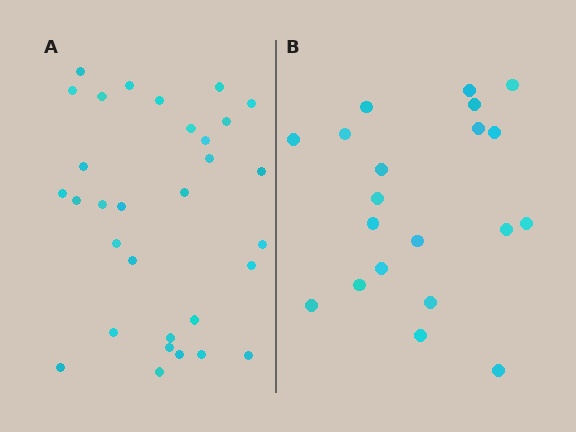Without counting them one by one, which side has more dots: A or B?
Region A (the left region) has more dots.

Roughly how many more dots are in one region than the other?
Region A has roughly 12 or so more dots than region B.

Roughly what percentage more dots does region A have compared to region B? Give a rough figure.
About 55% more.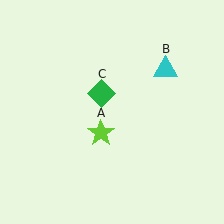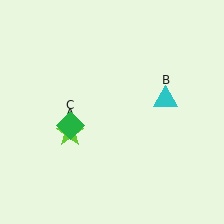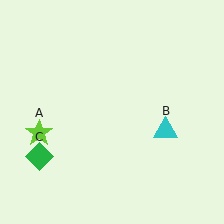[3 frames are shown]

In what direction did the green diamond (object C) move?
The green diamond (object C) moved down and to the left.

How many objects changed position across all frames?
3 objects changed position: lime star (object A), cyan triangle (object B), green diamond (object C).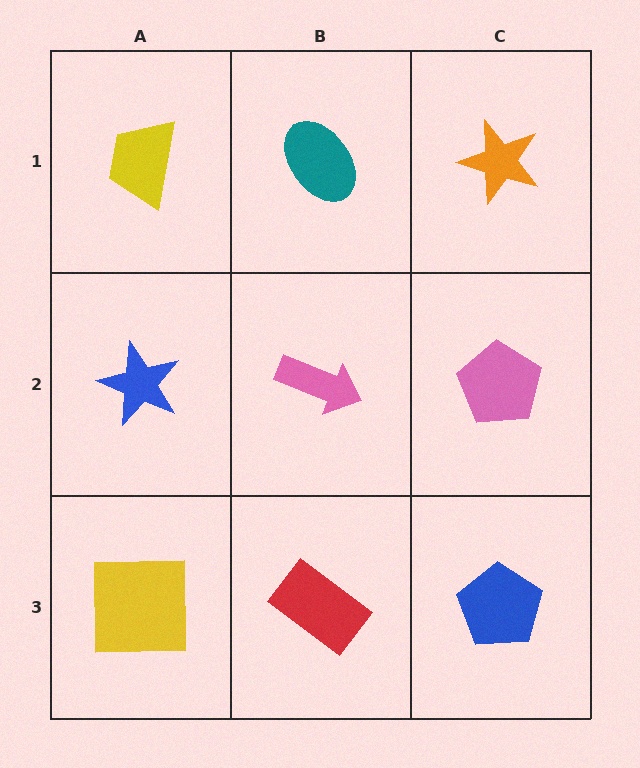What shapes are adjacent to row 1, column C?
A pink pentagon (row 2, column C), a teal ellipse (row 1, column B).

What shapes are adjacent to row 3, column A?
A blue star (row 2, column A), a red rectangle (row 3, column B).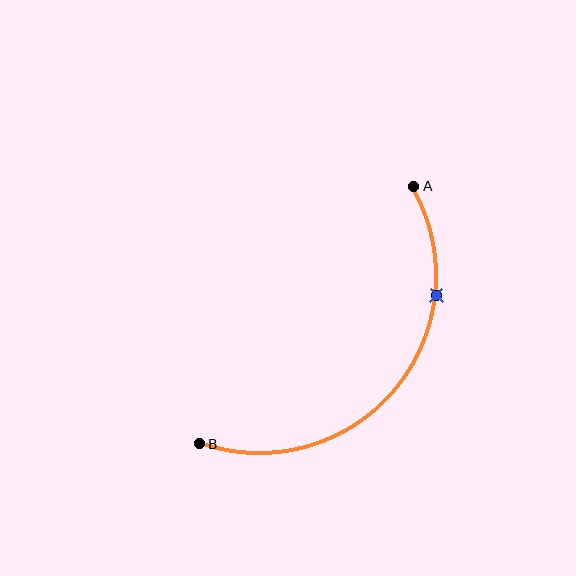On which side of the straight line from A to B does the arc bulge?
The arc bulges below and to the right of the straight line connecting A and B.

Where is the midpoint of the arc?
The arc midpoint is the point on the curve farthest from the straight line joining A and B. It sits below and to the right of that line.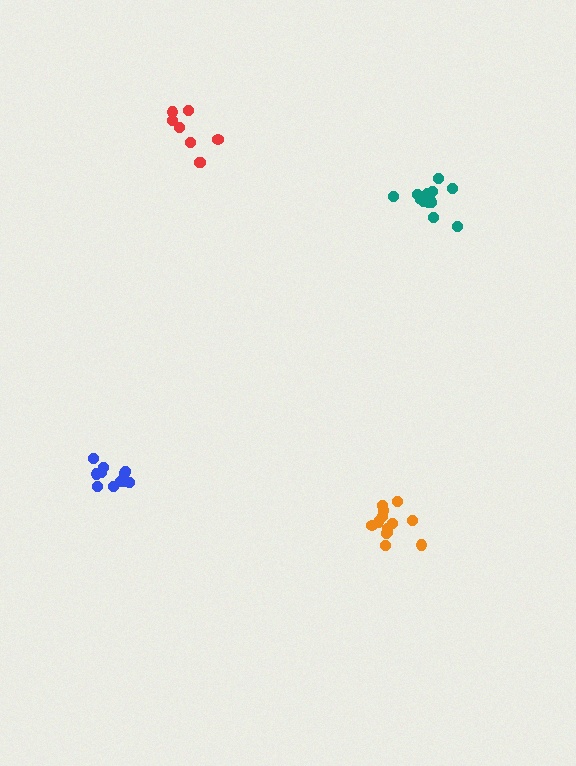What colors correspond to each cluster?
The clusters are colored: blue, teal, red, orange.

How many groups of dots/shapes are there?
There are 4 groups.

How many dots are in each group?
Group 1: 11 dots, Group 2: 13 dots, Group 3: 8 dots, Group 4: 14 dots (46 total).